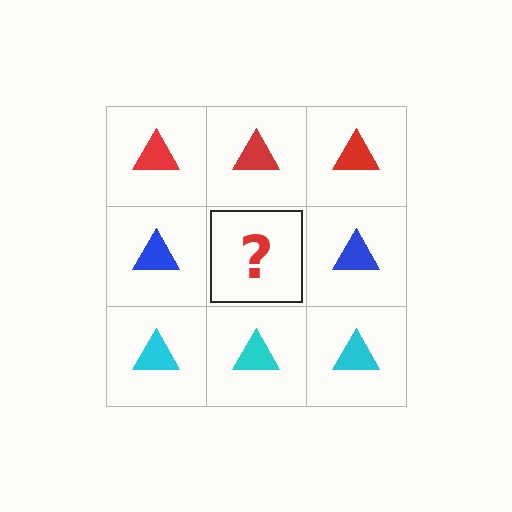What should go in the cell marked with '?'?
The missing cell should contain a blue triangle.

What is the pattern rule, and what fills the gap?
The rule is that each row has a consistent color. The gap should be filled with a blue triangle.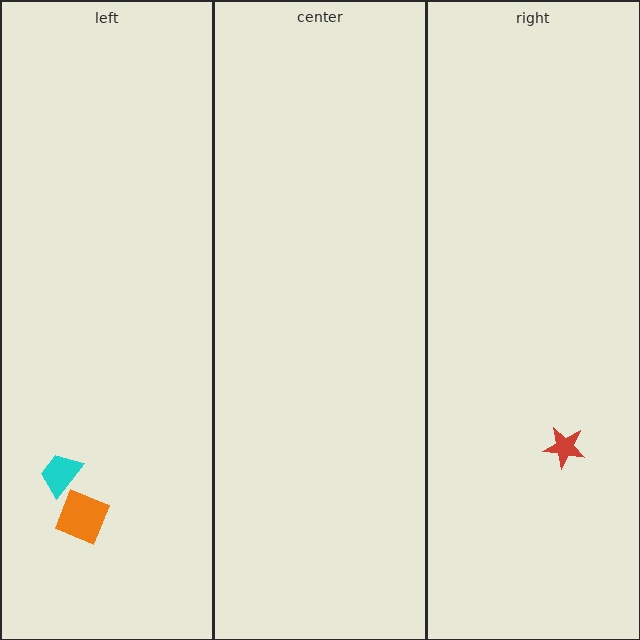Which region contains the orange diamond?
The left region.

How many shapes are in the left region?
2.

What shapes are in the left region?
The orange diamond, the cyan trapezoid.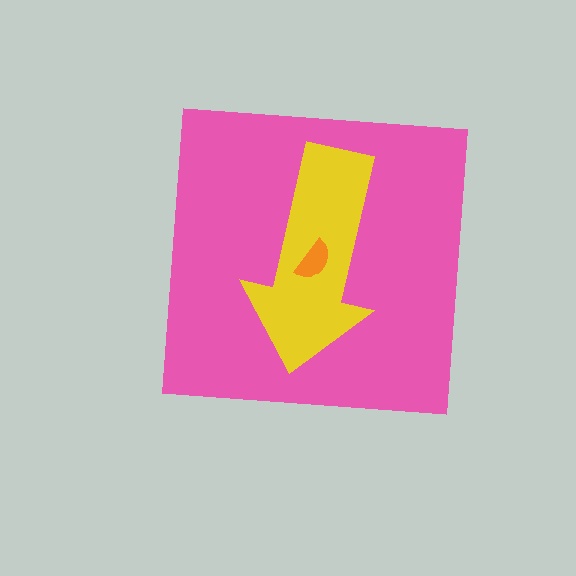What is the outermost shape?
The pink square.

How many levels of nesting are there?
3.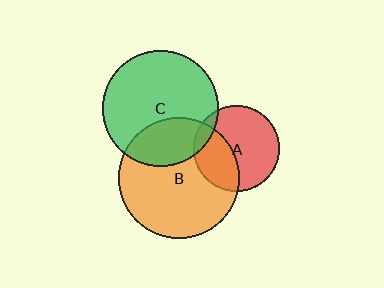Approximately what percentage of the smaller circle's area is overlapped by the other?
Approximately 30%.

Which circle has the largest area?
Circle B (orange).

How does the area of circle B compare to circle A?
Approximately 2.0 times.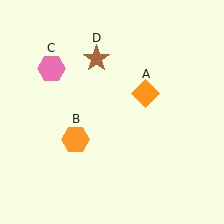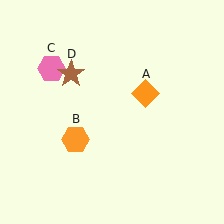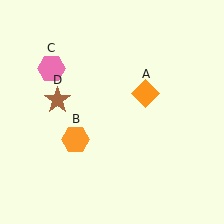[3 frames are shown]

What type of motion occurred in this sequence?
The brown star (object D) rotated counterclockwise around the center of the scene.